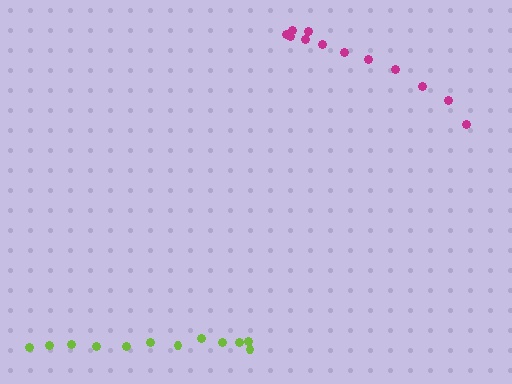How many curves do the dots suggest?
There are 2 distinct paths.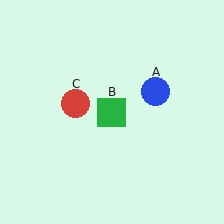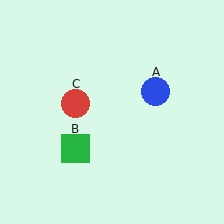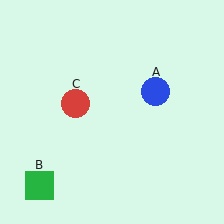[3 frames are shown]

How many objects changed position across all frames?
1 object changed position: green square (object B).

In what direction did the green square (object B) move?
The green square (object B) moved down and to the left.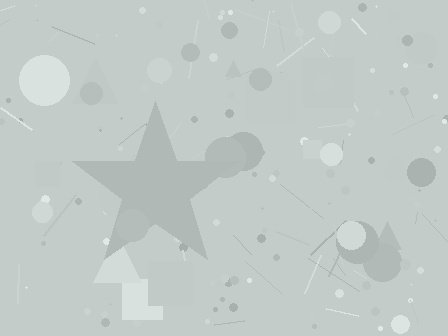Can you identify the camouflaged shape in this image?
The camouflaged shape is a star.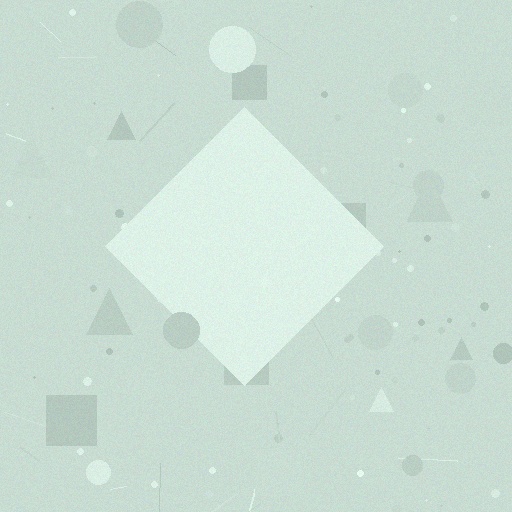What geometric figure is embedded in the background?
A diamond is embedded in the background.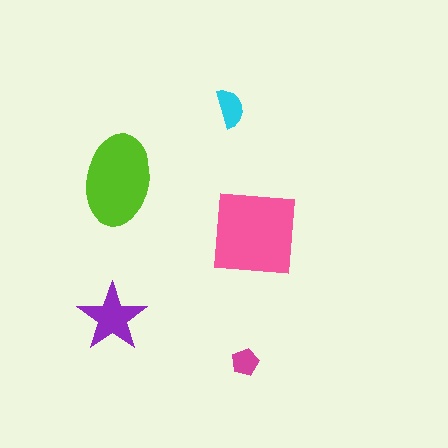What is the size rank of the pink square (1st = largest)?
1st.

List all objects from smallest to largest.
The magenta pentagon, the cyan semicircle, the purple star, the lime ellipse, the pink square.